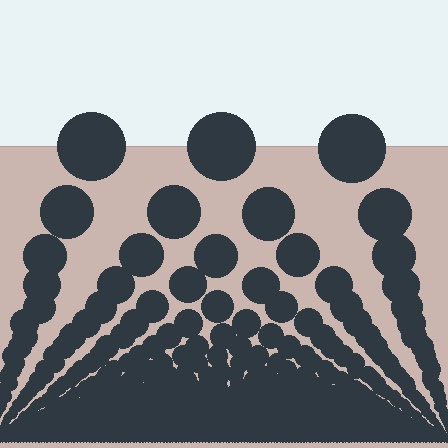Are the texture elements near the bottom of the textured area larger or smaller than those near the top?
Smaller. The gradient is inverted — elements near the bottom are smaller and denser.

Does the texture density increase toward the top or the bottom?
Density increases toward the bottom.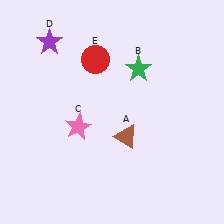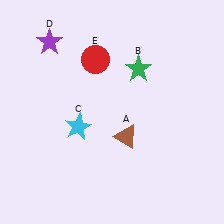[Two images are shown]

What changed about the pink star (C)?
In Image 1, C is pink. In Image 2, it changed to cyan.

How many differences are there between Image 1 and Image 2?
There is 1 difference between the two images.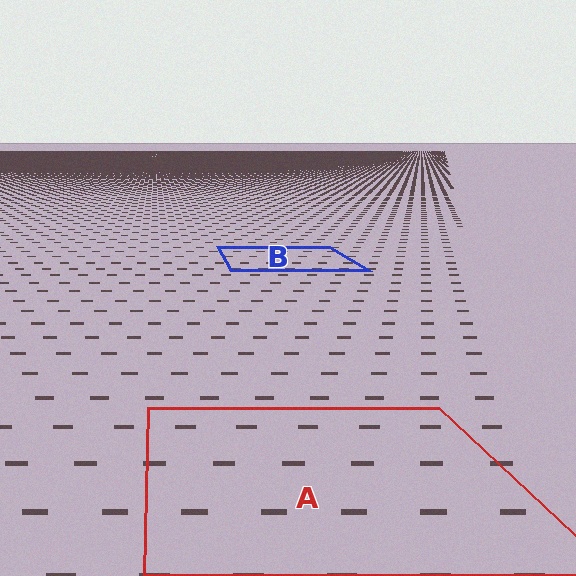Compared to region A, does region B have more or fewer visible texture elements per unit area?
Region B has more texture elements per unit area — they are packed more densely because it is farther away.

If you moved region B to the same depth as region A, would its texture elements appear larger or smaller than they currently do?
They would appear larger. At a closer depth, the same texture elements are projected at a bigger on-screen size.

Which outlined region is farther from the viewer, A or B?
Region B is farther from the viewer — the texture elements inside it appear smaller and more densely packed.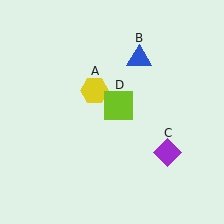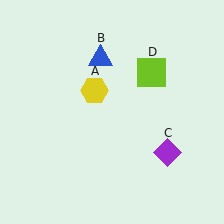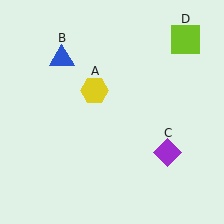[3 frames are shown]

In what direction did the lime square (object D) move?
The lime square (object D) moved up and to the right.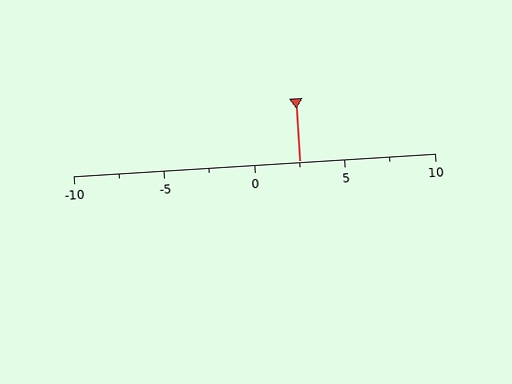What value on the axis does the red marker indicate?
The marker indicates approximately 2.5.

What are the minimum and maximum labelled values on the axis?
The axis runs from -10 to 10.